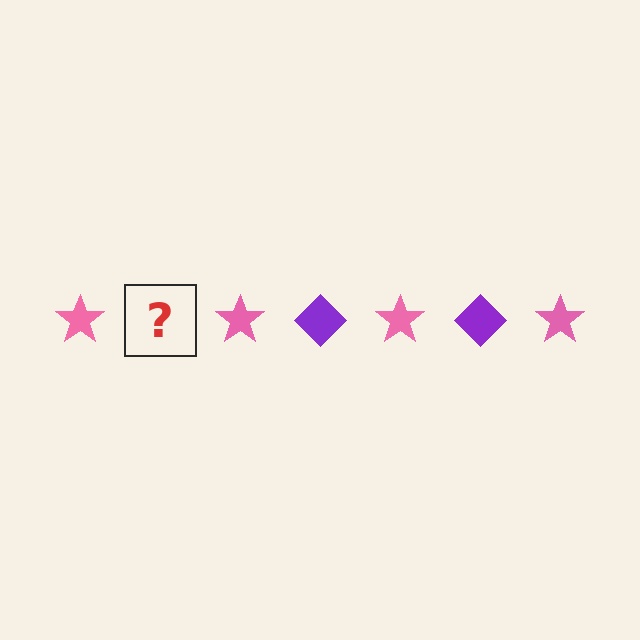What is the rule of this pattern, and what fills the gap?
The rule is that the pattern alternates between pink star and purple diamond. The gap should be filled with a purple diamond.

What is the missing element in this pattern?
The missing element is a purple diamond.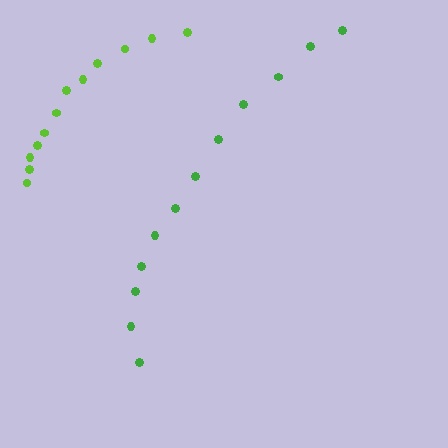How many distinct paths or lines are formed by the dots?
There are 2 distinct paths.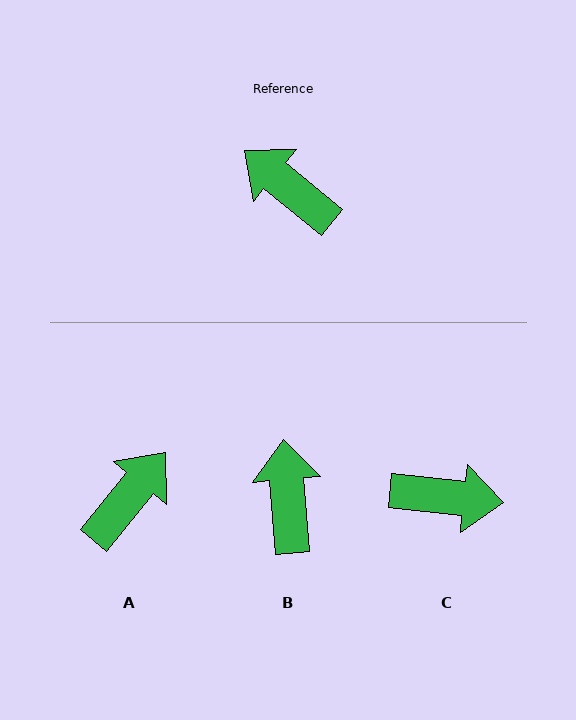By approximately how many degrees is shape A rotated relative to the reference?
Approximately 90 degrees clockwise.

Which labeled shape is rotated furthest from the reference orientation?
C, about 146 degrees away.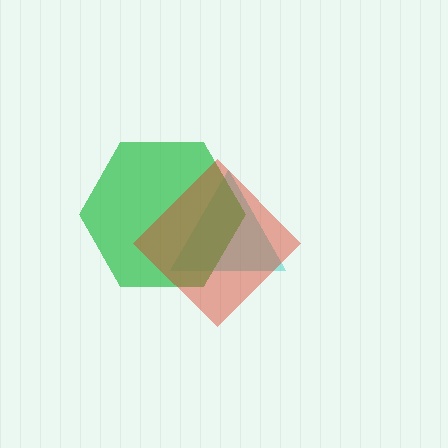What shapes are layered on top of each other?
The layered shapes are: a cyan triangle, a green hexagon, a red diamond.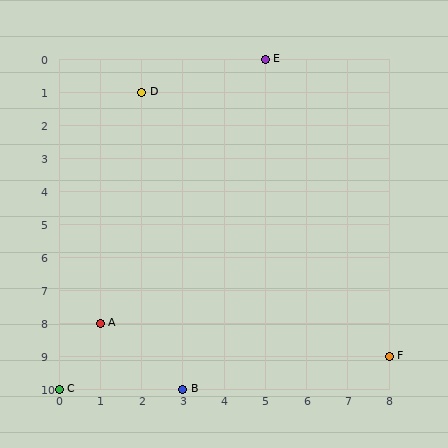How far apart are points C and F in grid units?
Points C and F are 8 columns and 1 row apart (about 8.1 grid units diagonally).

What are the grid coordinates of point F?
Point F is at grid coordinates (8, 9).